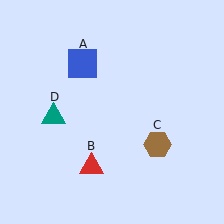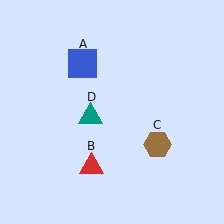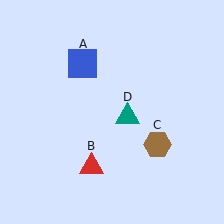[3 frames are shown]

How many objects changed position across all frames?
1 object changed position: teal triangle (object D).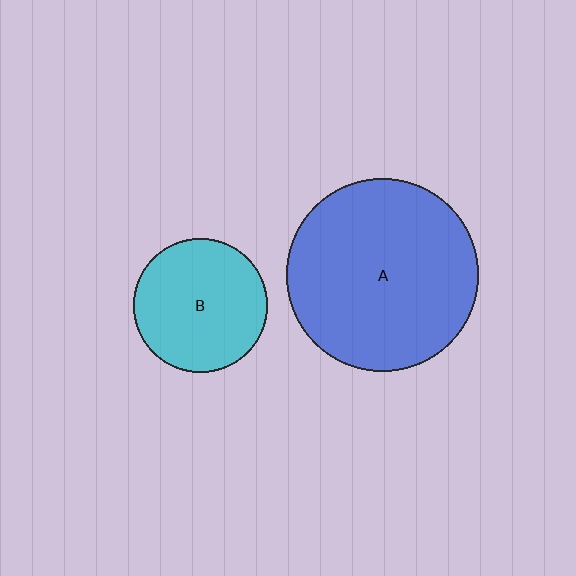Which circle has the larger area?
Circle A (blue).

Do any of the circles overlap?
No, none of the circles overlap.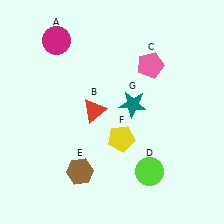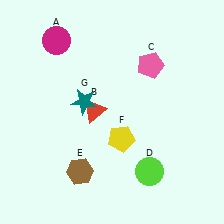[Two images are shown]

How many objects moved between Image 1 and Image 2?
1 object moved between the two images.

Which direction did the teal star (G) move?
The teal star (G) moved left.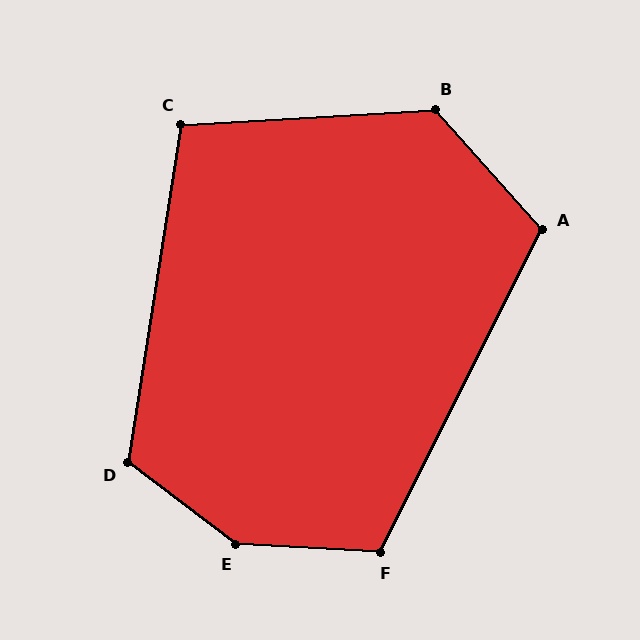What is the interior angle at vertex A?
Approximately 112 degrees (obtuse).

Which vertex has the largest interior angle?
E, at approximately 146 degrees.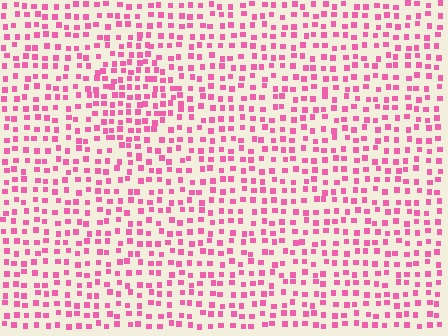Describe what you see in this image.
The image contains small pink elements arranged at two different densities. A diamond-shaped region is visible where the elements are more densely packed than the surrounding area.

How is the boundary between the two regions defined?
The boundary is defined by a change in element density (approximately 1.5x ratio). All elements are the same color, size, and shape.